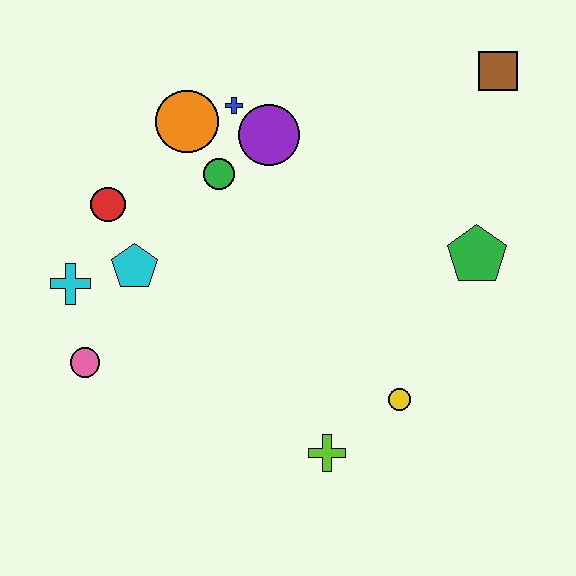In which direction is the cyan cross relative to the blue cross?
The cyan cross is below the blue cross.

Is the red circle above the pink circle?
Yes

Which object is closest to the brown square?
The green pentagon is closest to the brown square.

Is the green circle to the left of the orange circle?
No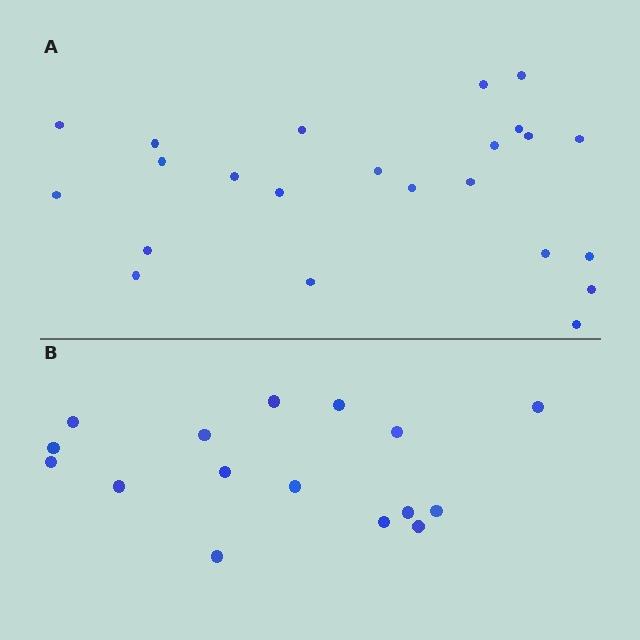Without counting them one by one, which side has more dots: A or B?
Region A (the top region) has more dots.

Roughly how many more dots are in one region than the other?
Region A has roughly 8 or so more dots than region B.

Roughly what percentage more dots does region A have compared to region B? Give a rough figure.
About 45% more.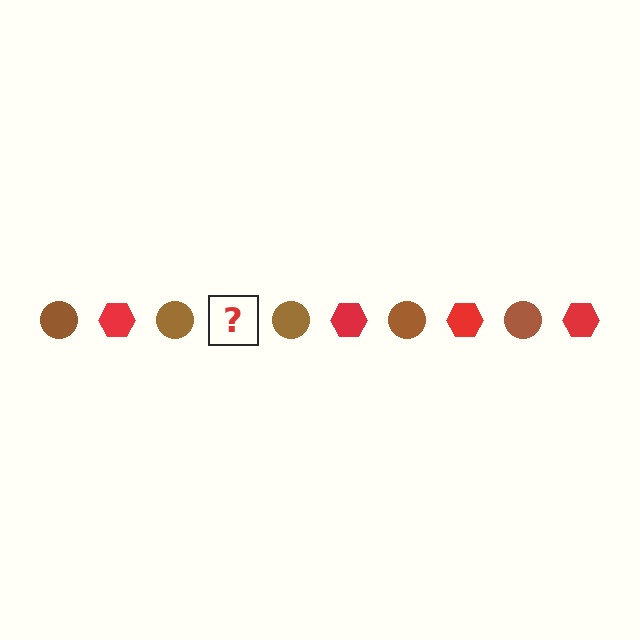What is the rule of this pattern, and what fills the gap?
The rule is that the pattern alternates between brown circle and red hexagon. The gap should be filled with a red hexagon.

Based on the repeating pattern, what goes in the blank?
The blank should be a red hexagon.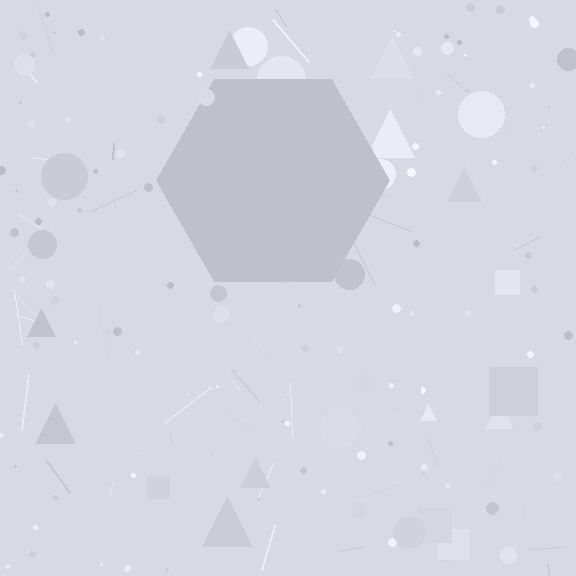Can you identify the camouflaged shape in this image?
The camouflaged shape is a hexagon.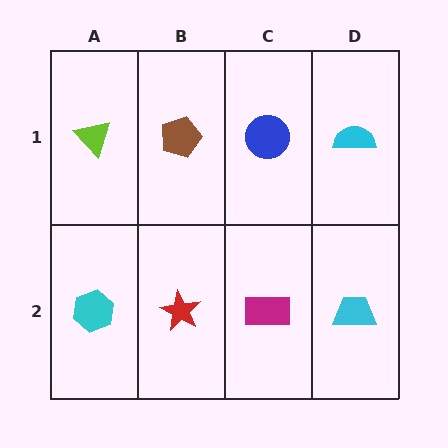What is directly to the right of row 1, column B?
A blue circle.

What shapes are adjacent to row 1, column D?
A cyan trapezoid (row 2, column D), a blue circle (row 1, column C).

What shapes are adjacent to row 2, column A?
A lime triangle (row 1, column A), a red star (row 2, column B).